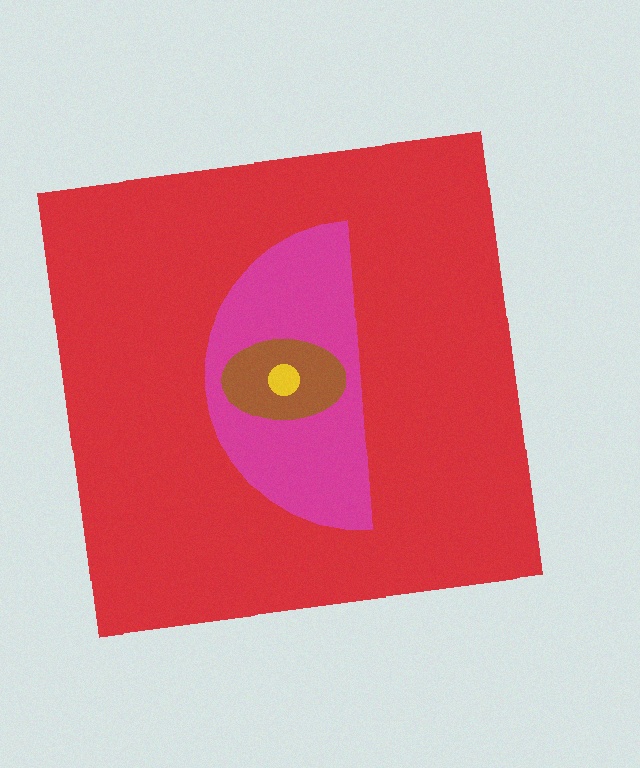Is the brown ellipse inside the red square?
Yes.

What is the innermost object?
The yellow circle.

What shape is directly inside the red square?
The magenta semicircle.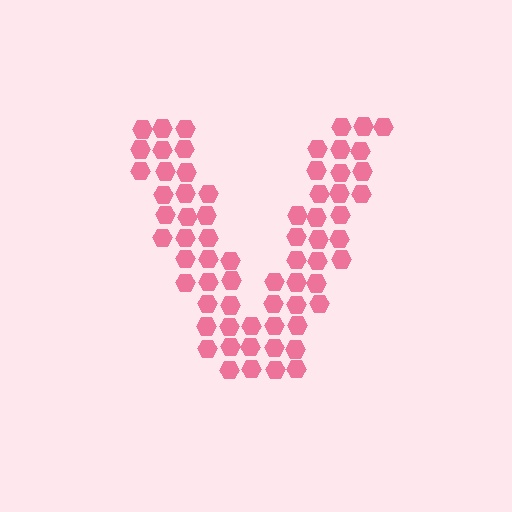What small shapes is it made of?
It is made of small hexagons.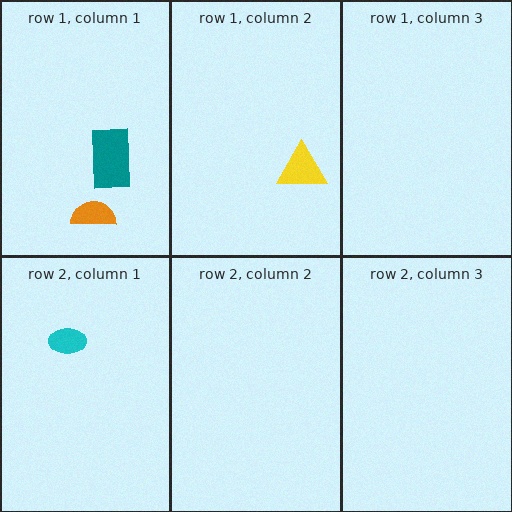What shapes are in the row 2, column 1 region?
The cyan ellipse.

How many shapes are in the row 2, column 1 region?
1.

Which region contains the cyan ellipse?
The row 2, column 1 region.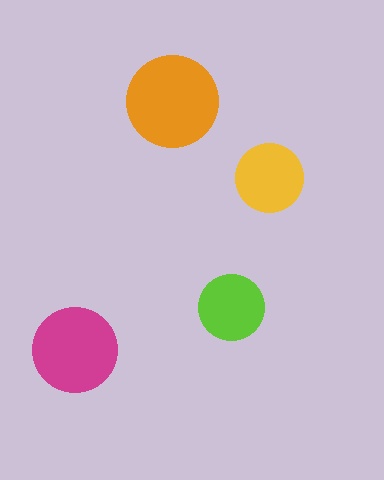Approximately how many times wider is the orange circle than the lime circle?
About 1.5 times wider.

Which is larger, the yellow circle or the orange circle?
The orange one.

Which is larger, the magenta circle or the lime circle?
The magenta one.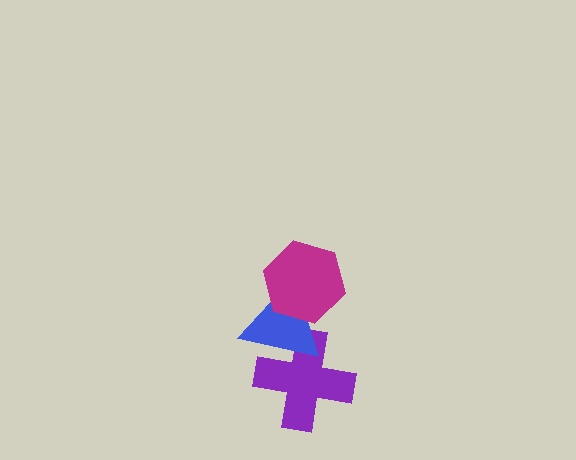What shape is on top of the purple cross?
The blue triangle is on top of the purple cross.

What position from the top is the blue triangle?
The blue triangle is 2nd from the top.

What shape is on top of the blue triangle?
The magenta hexagon is on top of the blue triangle.